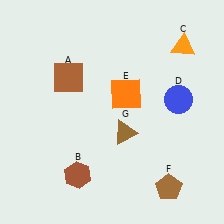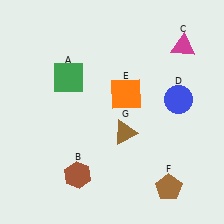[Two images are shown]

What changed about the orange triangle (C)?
In Image 1, C is orange. In Image 2, it changed to magenta.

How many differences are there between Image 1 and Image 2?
There are 2 differences between the two images.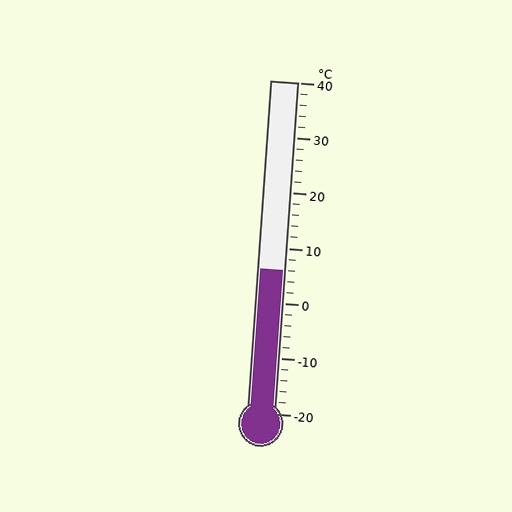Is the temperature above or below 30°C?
The temperature is below 30°C.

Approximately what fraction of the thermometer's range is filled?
The thermometer is filled to approximately 45% of its range.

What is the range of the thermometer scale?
The thermometer scale ranges from -20°C to 40°C.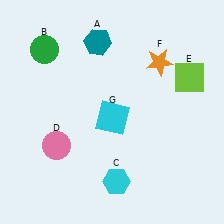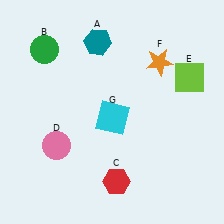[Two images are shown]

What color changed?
The hexagon (C) changed from cyan in Image 1 to red in Image 2.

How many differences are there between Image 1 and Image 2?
There is 1 difference between the two images.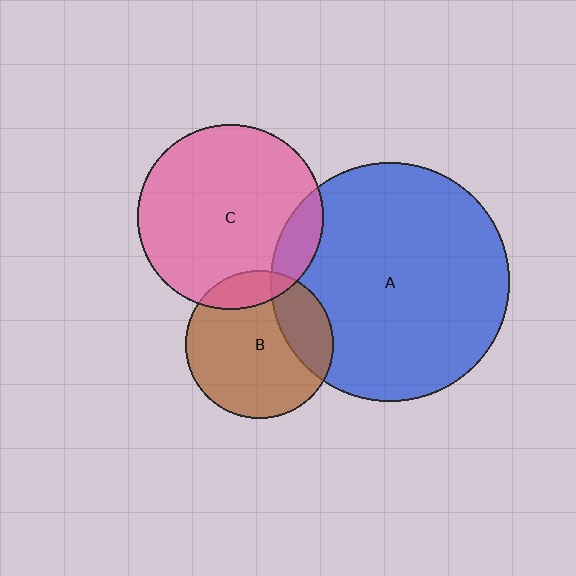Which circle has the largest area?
Circle A (blue).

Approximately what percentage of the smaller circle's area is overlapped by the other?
Approximately 25%.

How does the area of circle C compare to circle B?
Approximately 1.6 times.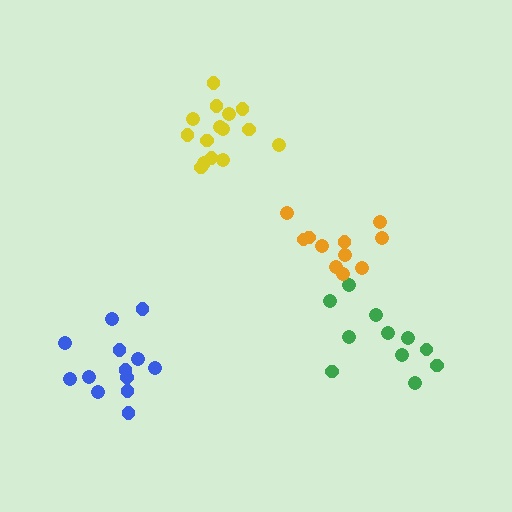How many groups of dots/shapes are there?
There are 4 groups.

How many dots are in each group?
Group 1: 15 dots, Group 2: 11 dots, Group 3: 13 dots, Group 4: 11 dots (50 total).